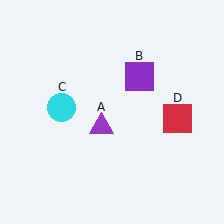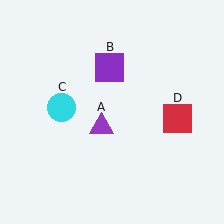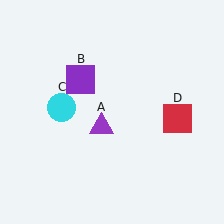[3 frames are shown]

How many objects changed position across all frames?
1 object changed position: purple square (object B).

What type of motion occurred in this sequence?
The purple square (object B) rotated counterclockwise around the center of the scene.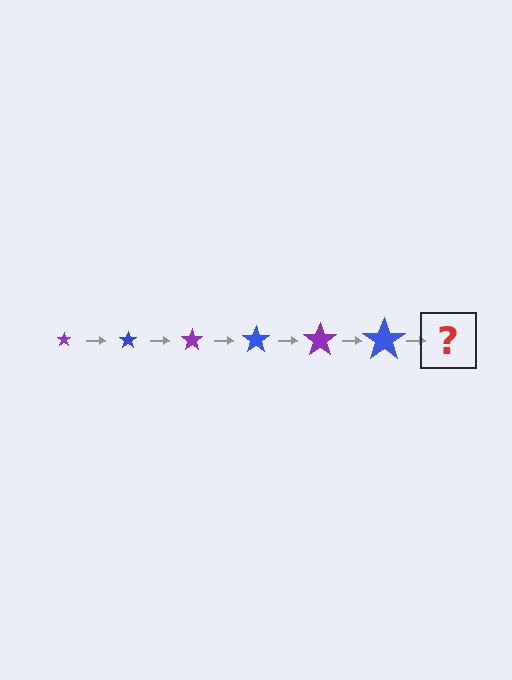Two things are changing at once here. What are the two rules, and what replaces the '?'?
The two rules are that the star grows larger each step and the color cycles through purple and blue. The '?' should be a purple star, larger than the previous one.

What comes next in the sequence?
The next element should be a purple star, larger than the previous one.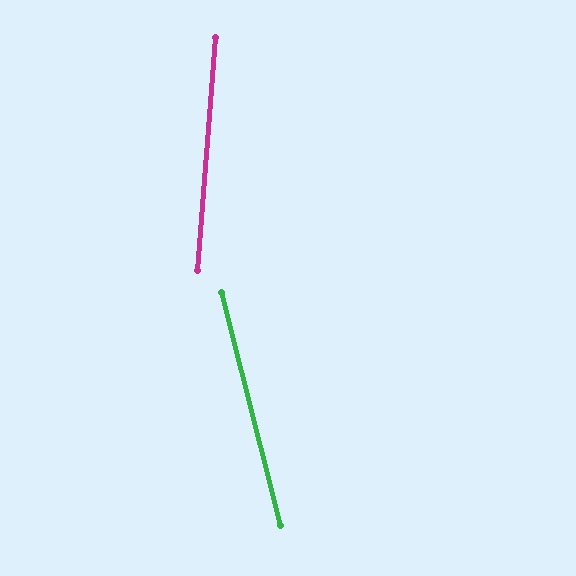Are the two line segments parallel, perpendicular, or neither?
Neither parallel nor perpendicular — they differ by about 18°.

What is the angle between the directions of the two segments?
Approximately 18 degrees.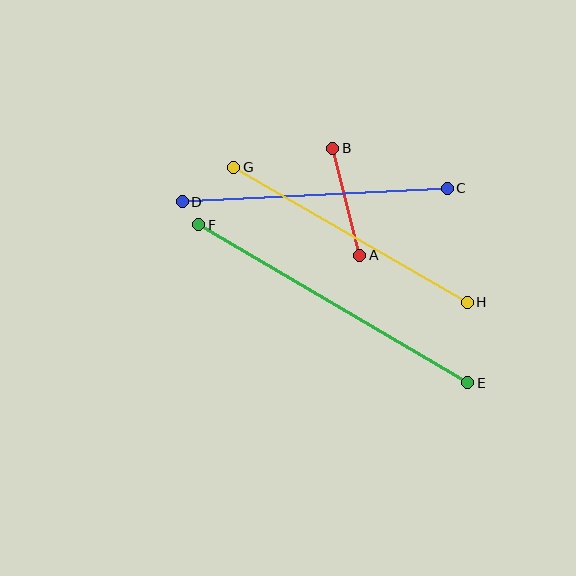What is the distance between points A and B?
The distance is approximately 111 pixels.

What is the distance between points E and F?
The distance is approximately 312 pixels.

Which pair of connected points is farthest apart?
Points E and F are farthest apart.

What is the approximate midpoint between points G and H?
The midpoint is at approximately (351, 235) pixels.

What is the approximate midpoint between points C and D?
The midpoint is at approximately (315, 195) pixels.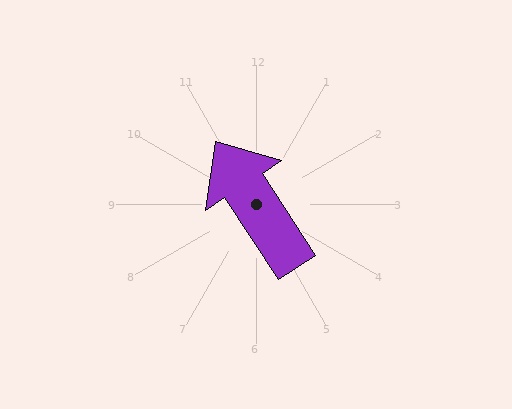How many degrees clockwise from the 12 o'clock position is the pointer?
Approximately 327 degrees.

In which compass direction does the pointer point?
Northwest.